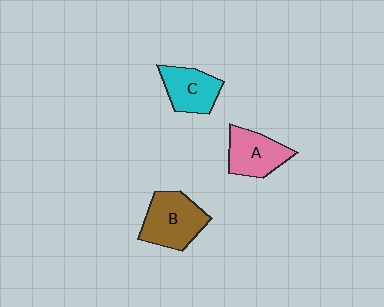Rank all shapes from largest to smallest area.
From largest to smallest: B (brown), A (pink), C (cyan).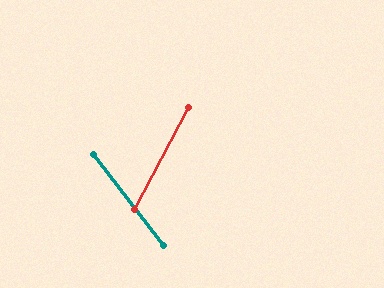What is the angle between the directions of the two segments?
Approximately 65 degrees.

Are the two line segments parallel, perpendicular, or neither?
Neither parallel nor perpendicular — they differ by about 65°.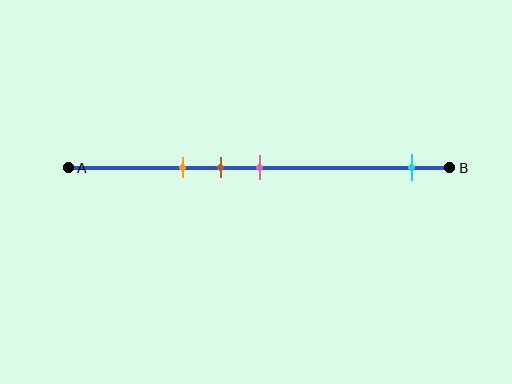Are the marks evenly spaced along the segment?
No, the marks are not evenly spaced.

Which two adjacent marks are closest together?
The brown and pink marks are the closest adjacent pair.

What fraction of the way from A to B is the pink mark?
The pink mark is approximately 50% (0.5) of the way from A to B.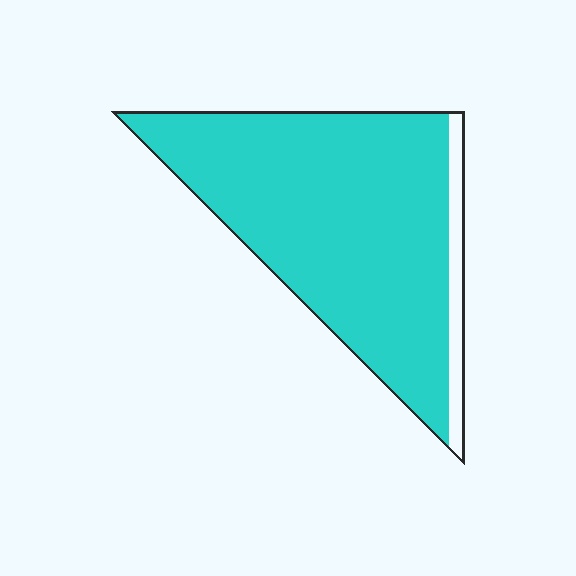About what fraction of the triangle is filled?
About nine tenths (9/10).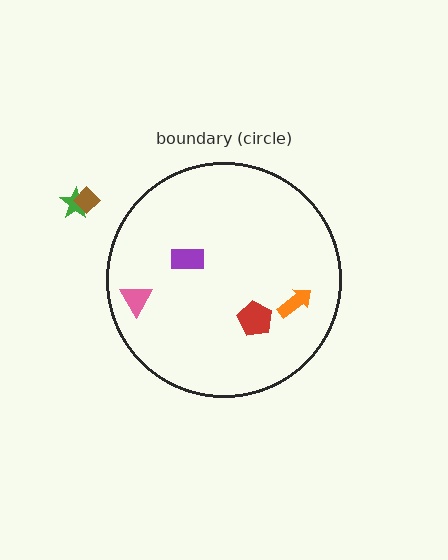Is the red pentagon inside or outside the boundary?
Inside.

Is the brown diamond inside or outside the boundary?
Outside.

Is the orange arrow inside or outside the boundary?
Inside.